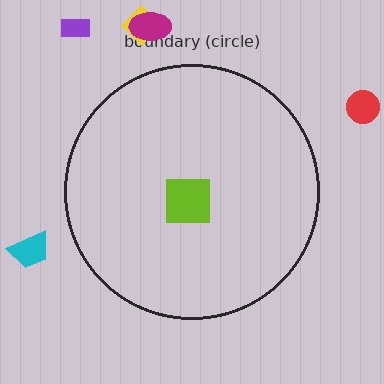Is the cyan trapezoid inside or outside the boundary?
Outside.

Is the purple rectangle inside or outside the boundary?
Outside.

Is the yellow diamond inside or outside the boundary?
Outside.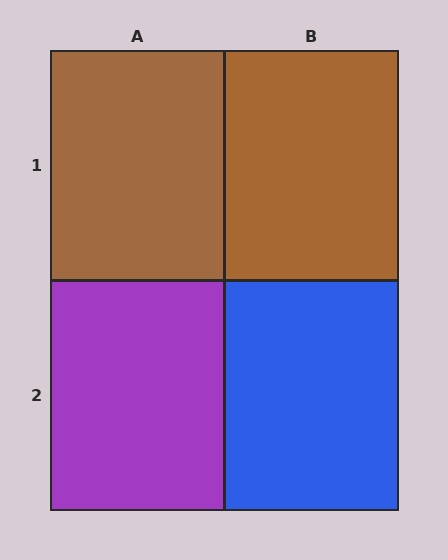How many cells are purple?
1 cell is purple.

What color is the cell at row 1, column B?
Brown.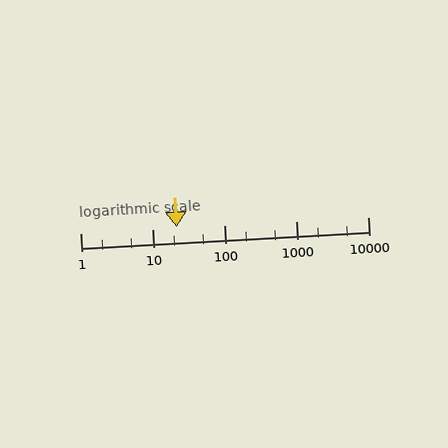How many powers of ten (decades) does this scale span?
The scale spans 4 decades, from 1 to 10000.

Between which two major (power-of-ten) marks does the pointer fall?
The pointer is between 10 and 100.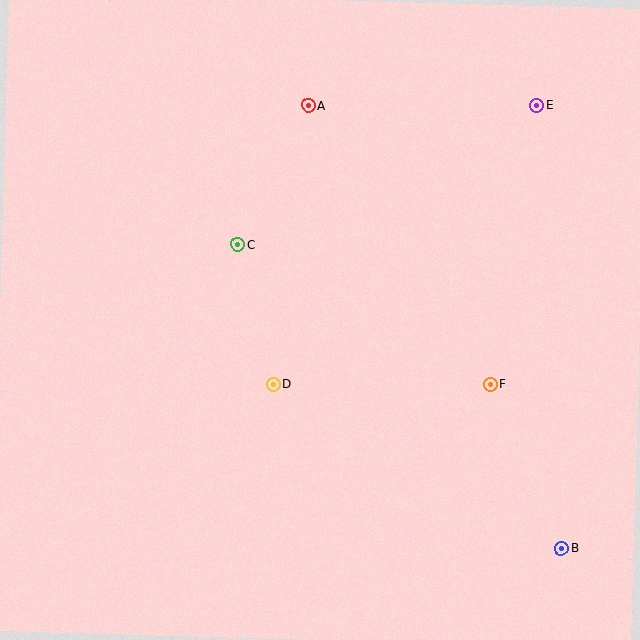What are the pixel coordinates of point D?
Point D is at (273, 384).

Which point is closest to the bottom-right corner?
Point B is closest to the bottom-right corner.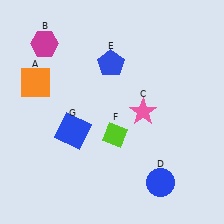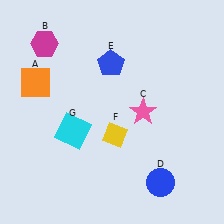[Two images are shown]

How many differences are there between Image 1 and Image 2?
There are 2 differences between the two images.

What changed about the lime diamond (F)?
In Image 1, F is lime. In Image 2, it changed to yellow.